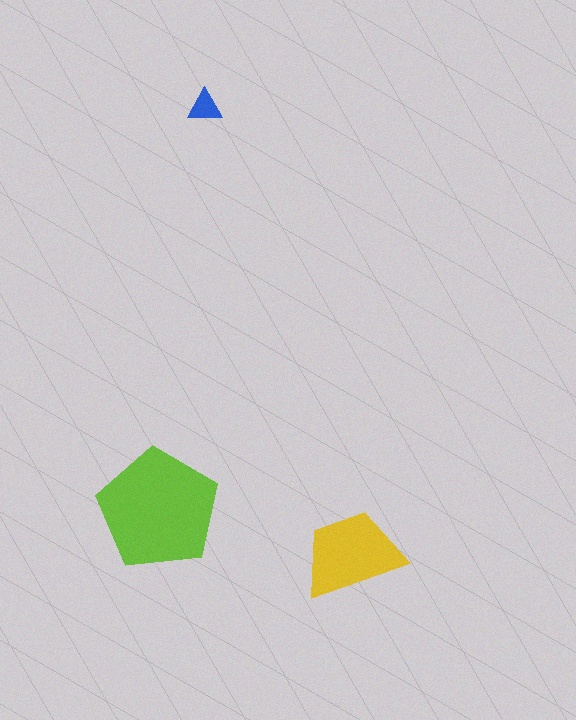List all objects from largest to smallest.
The lime pentagon, the yellow trapezoid, the blue triangle.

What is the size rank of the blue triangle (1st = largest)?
3rd.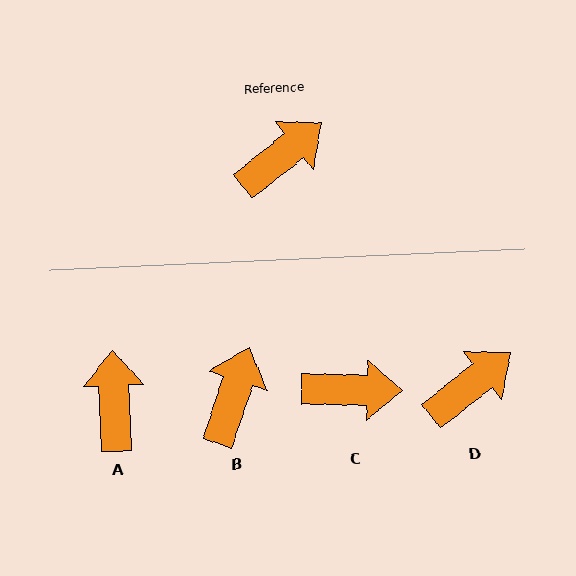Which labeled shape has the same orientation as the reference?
D.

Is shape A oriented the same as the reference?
No, it is off by about 54 degrees.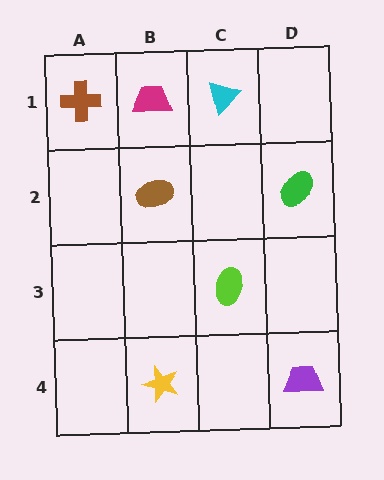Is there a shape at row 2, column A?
No, that cell is empty.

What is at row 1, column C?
A cyan triangle.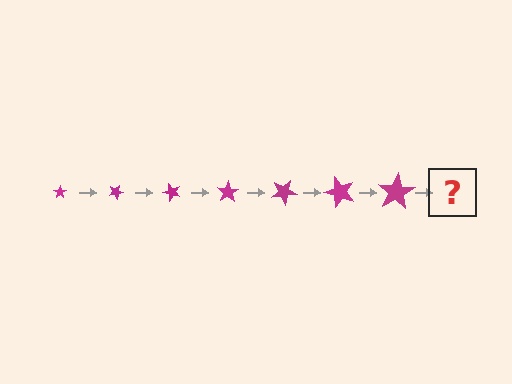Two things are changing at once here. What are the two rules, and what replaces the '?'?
The two rules are that the star grows larger each step and it rotates 25 degrees each step. The '?' should be a star, larger than the previous one and rotated 175 degrees from the start.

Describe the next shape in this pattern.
It should be a star, larger than the previous one and rotated 175 degrees from the start.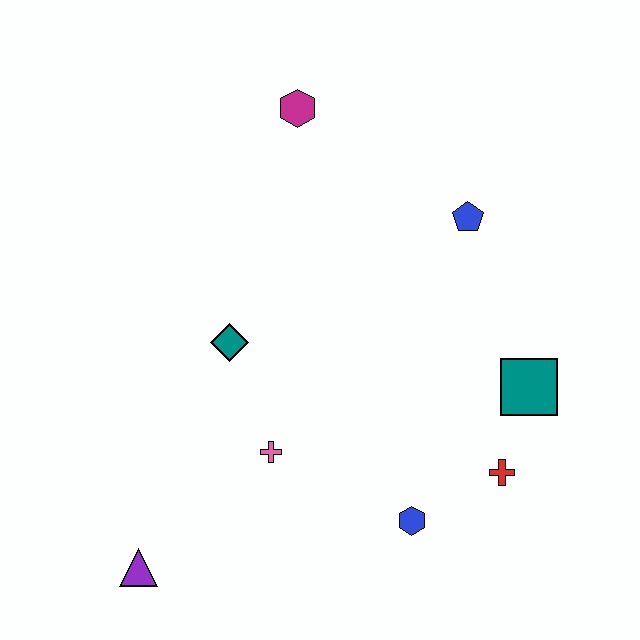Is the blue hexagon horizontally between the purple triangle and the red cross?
Yes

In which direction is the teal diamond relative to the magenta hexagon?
The teal diamond is below the magenta hexagon.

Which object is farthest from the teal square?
The purple triangle is farthest from the teal square.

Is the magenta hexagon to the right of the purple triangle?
Yes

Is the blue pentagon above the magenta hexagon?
No